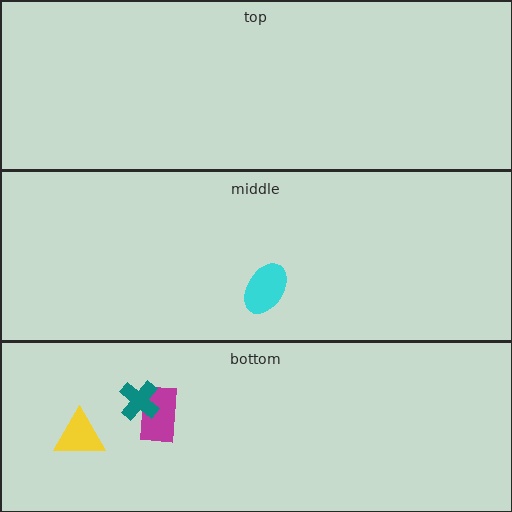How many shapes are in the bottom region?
3.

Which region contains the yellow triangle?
The bottom region.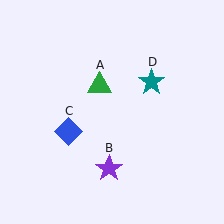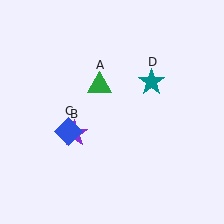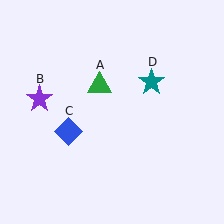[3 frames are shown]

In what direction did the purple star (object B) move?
The purple star (object B) moved up and to the left.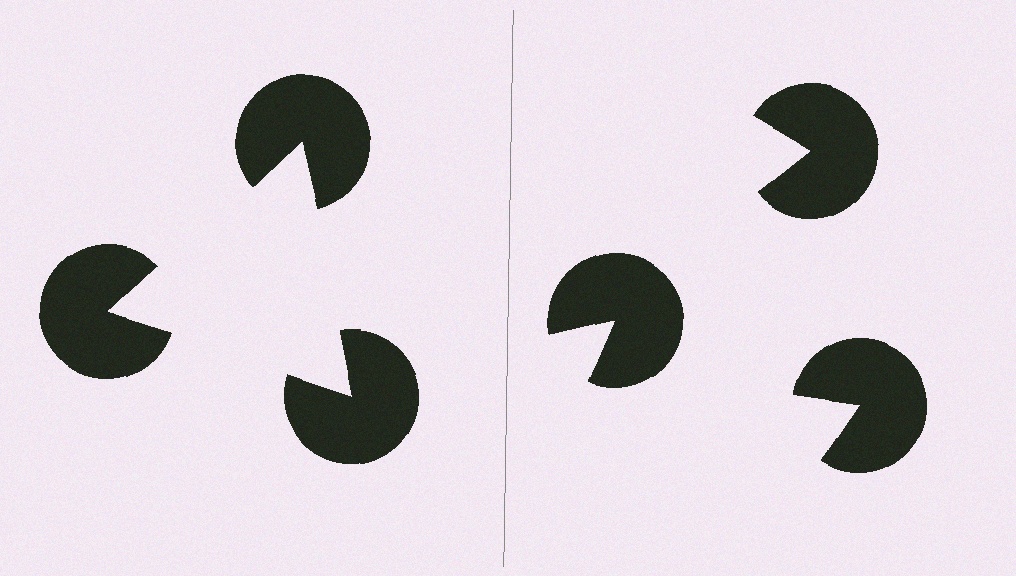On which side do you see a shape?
An illusory triangle appears on the left side. On the right side the wedge cuts are rotated, so no coherent shape forms.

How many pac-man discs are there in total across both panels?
6 — 3 on each side.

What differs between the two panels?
The pac-man discs are positioned identically on both sides; only the wedge orientations differ. On the left they align to a triangle; on the right they are misaligned.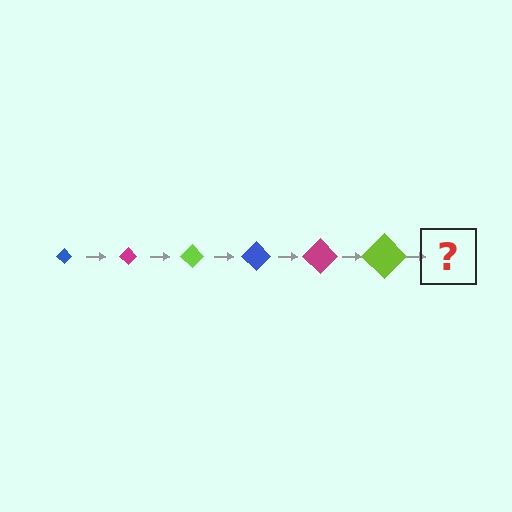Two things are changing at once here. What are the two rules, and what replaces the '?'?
The two rules are that the diamond grows larger each step and the color cycles through blue, magenta, and lime. The '?' should be a blue diamond, larger than the previous one.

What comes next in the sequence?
The next element should be a blue diamond, larger than the previous one.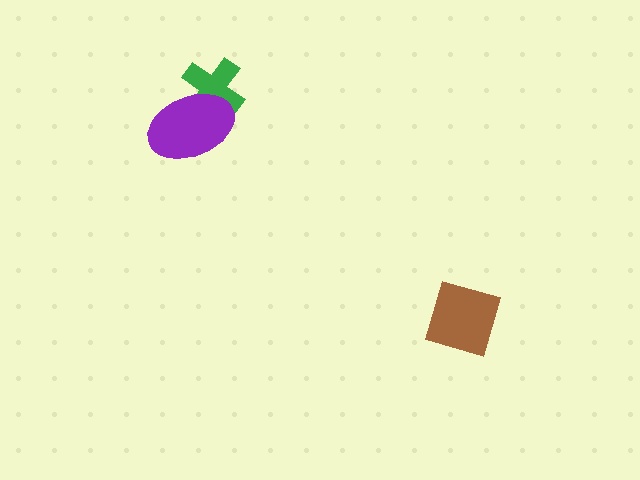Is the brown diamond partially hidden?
No, no other shape covers it.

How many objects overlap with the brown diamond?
0 objects overlap with the brown diamond.